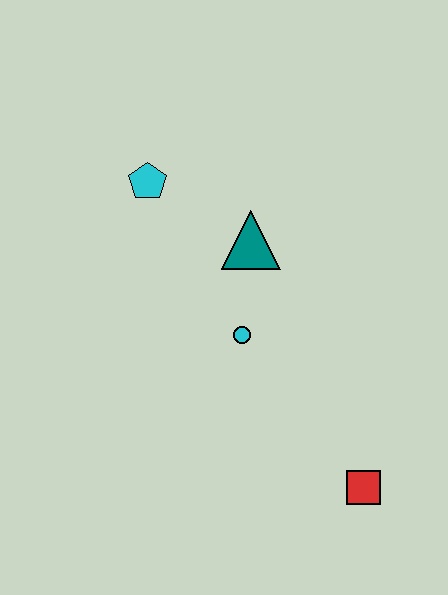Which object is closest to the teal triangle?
The cyan circle is closest to the teal triangle.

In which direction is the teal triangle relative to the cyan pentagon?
The teal triangle is to the right of the cyan pentagon.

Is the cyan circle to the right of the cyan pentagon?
Yes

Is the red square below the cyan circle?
Yes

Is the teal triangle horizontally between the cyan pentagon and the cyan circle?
No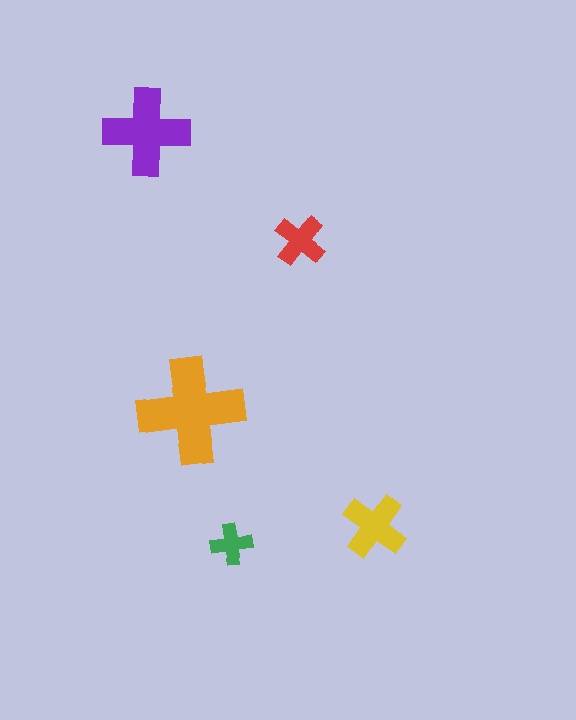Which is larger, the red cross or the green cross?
The red one.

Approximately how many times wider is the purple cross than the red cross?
About 1.5 times wider.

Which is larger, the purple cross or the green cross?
The purple one.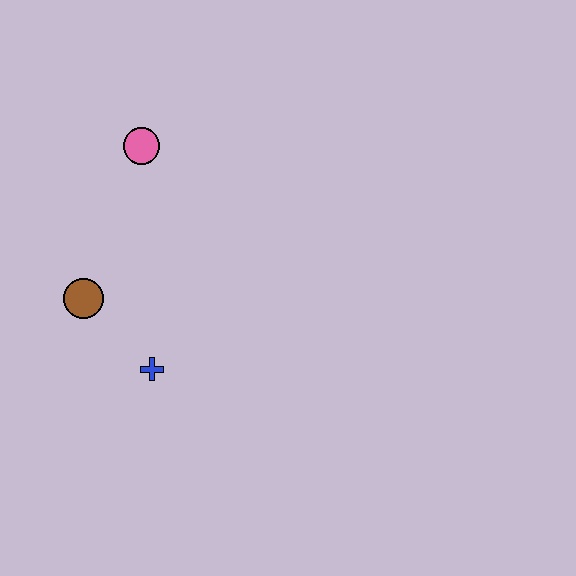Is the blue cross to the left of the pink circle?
No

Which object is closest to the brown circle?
The blue cross is closest to the brown circle.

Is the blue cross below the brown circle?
Yes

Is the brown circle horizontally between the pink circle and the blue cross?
No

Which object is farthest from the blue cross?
The pink circle is farthest from the blue cross.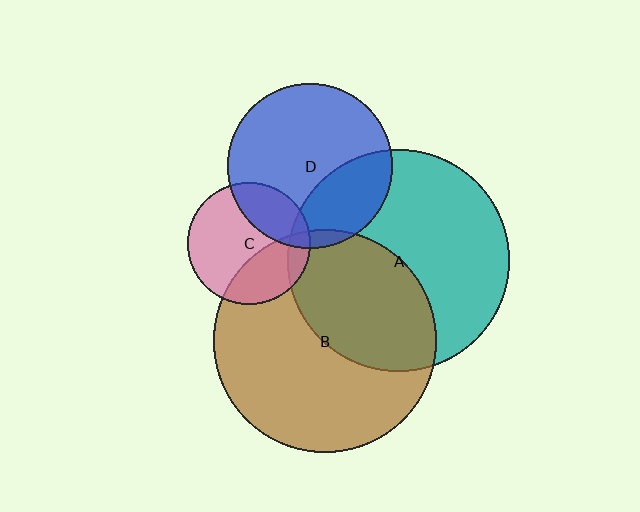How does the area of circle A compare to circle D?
Approximately 1.8 times.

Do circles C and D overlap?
Yes.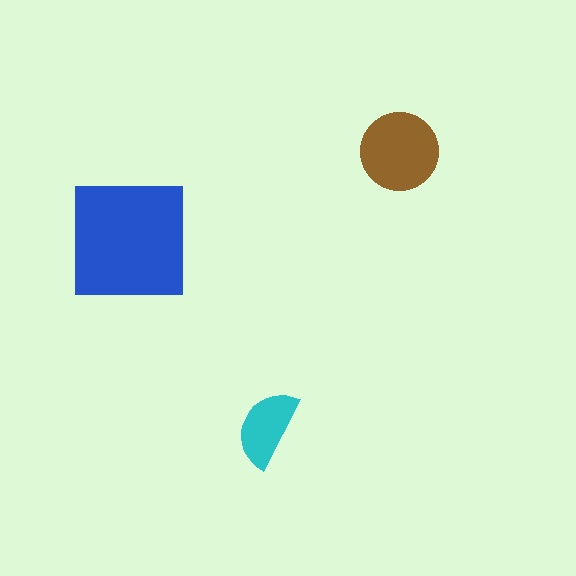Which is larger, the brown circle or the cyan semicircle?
The brown circle.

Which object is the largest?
The blue square.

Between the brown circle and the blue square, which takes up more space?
The blue square.